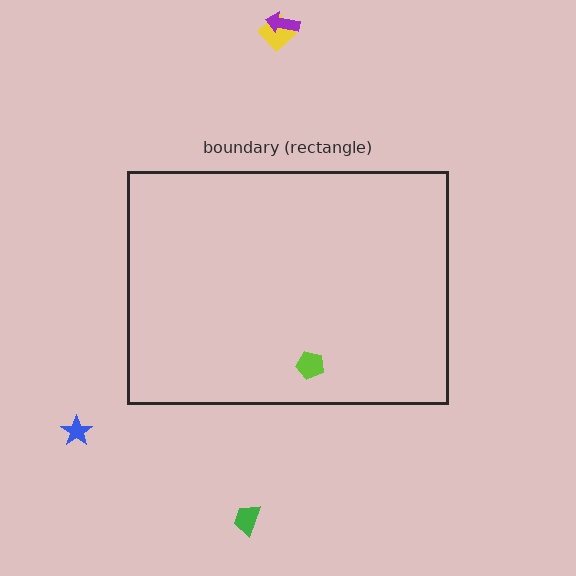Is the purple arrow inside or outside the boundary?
Outside.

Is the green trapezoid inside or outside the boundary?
Outside.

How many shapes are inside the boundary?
1 inside, 4 outside.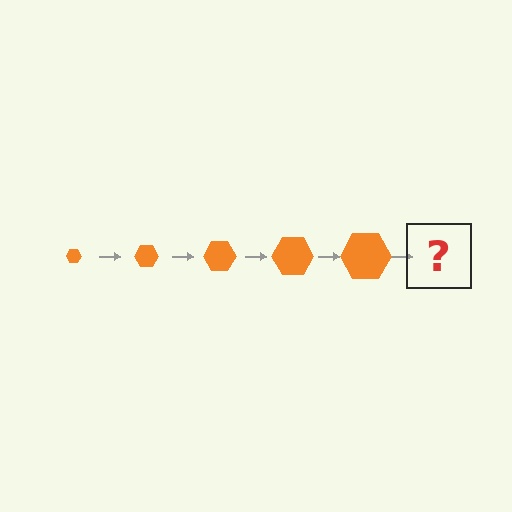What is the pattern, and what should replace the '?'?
The pattern is that the hexagon gets progressively larger each step. The '?' should be an orange hexagon, larger than the previous one.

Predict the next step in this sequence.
The next step is an orange hexagon, larger than the previous one.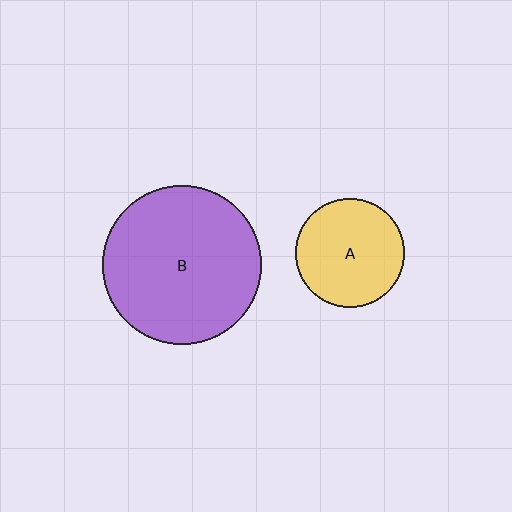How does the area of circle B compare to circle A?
Approximately 2.1 times.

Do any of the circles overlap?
No, none of the circles overlap.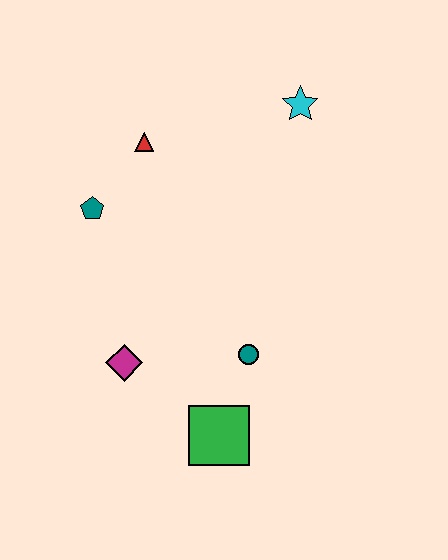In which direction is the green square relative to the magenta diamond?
The green square is to the right of the magenta diamond.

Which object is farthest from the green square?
The cyan star is farthest from the green square.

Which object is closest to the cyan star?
The red triangle is closest to the cyan star.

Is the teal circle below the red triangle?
Yes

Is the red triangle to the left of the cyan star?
Yes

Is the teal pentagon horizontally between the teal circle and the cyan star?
No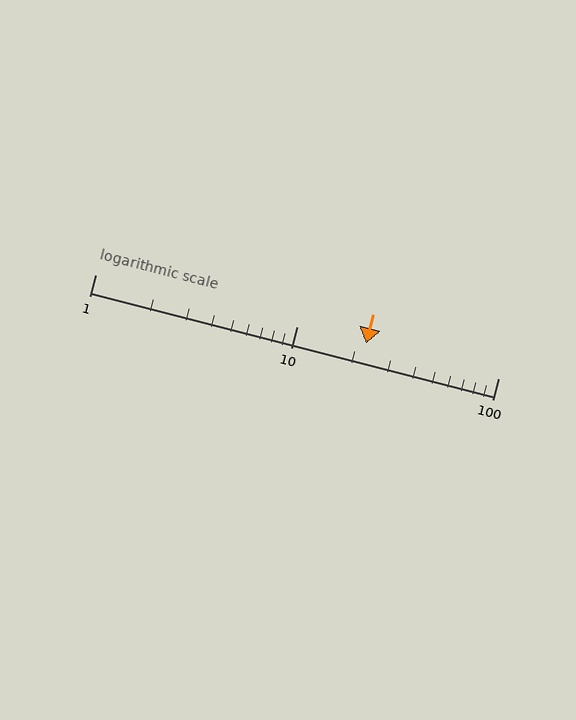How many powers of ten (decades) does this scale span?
The scale spans 2 decades, from 1 to 100.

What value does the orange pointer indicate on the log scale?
The pointer indicates approximately 22.